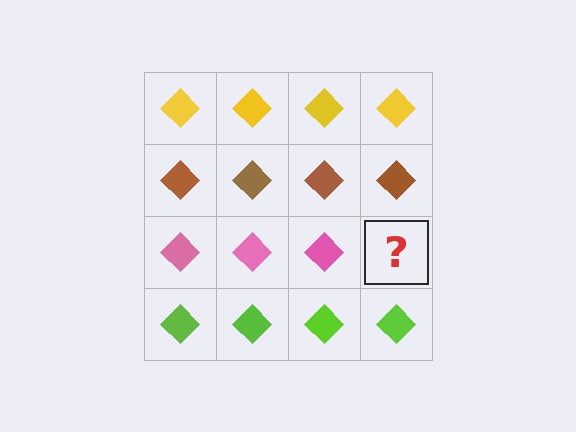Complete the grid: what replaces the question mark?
The question mark should be replaced with a pink diamond.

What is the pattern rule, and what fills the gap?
The rule is that each row has a consistent color. The gap should be filled with a pink diamond.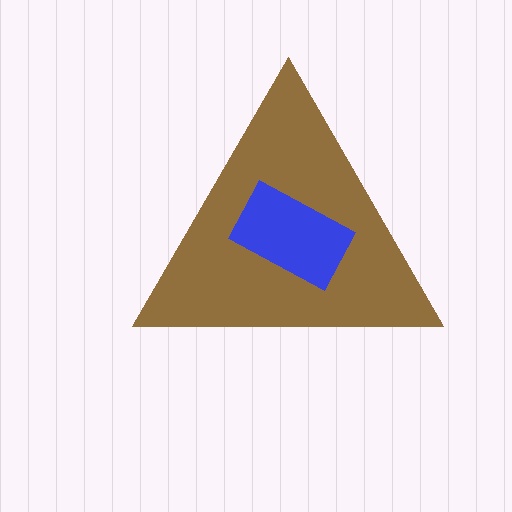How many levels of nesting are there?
2.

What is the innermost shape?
The blue rectangle.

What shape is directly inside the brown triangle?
The blue rectangle.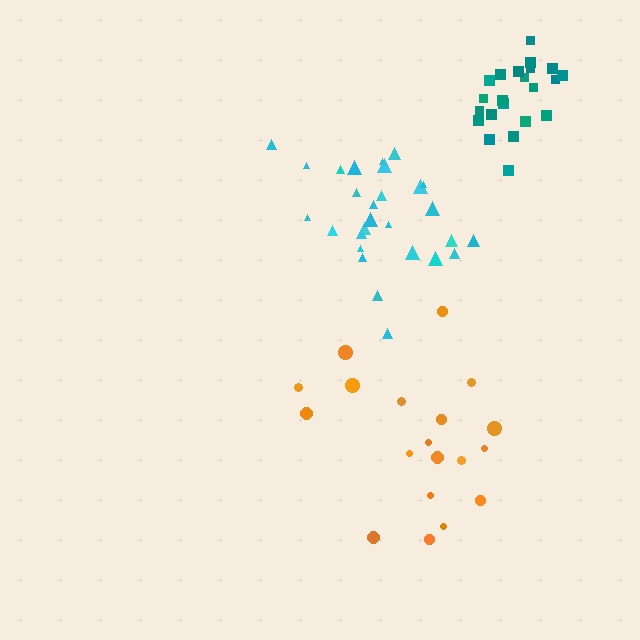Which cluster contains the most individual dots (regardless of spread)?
Cyan (28).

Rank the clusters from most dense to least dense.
teal, cyan, orange.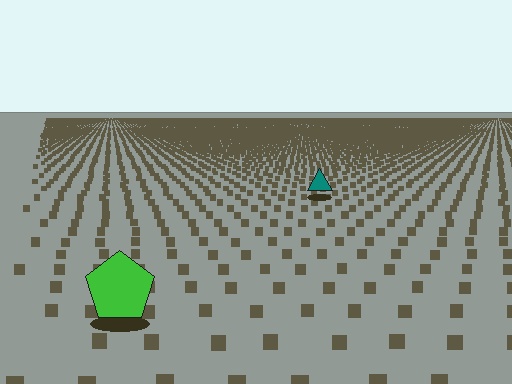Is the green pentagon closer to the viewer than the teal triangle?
Yes. The green pentagon is closer — you can tell from the texture gradient: the ground texture is coarser near it.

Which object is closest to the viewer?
The green pentagon is closest. The texture marks near it are larger and more spread out.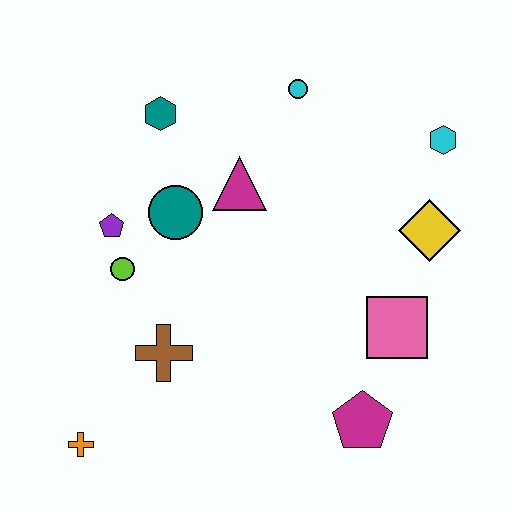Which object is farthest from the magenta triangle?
The orange cross is farthest from the magenta triangle.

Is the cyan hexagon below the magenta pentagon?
No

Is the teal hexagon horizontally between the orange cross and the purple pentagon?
No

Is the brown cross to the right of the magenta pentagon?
No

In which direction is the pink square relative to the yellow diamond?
The pink square is below the yellow diamond.